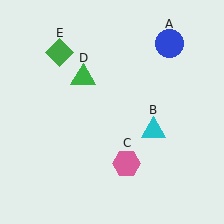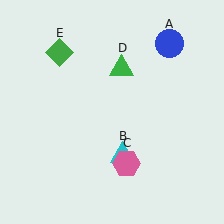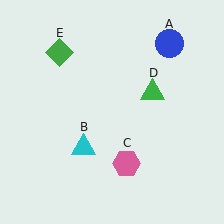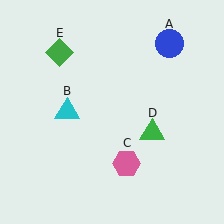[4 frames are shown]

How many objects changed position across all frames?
2 objects changed position: cyan triangle (object B), green triangle (object D).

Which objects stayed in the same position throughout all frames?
Blue circle (object A) and pink hexagon (object C) and green diamond (object E) remained stationary.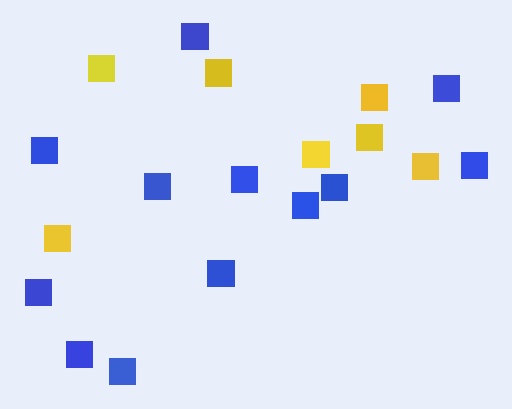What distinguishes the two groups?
There are 2 groups: one group of yellow squares (7) and one group of blue squares (12).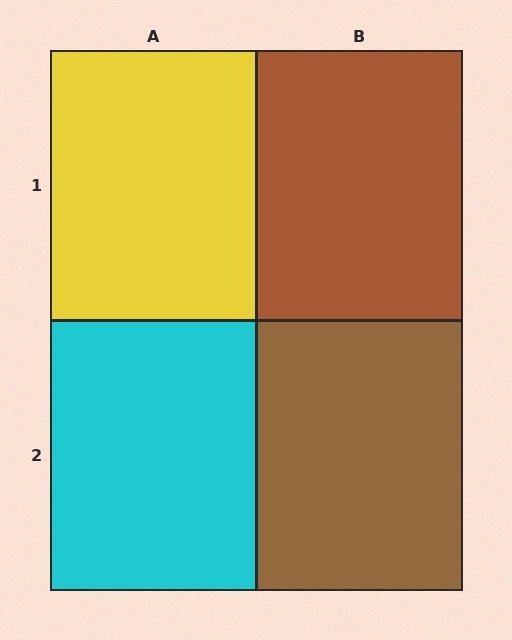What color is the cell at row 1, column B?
Brown.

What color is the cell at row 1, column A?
Yellow.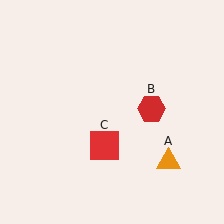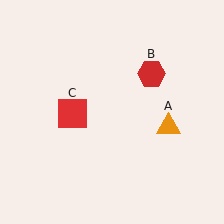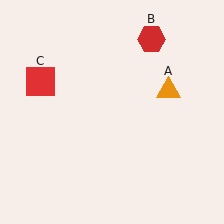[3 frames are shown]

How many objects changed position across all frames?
3 objects changed position: orange triangle (object A), red hexagon (object B), red square (object C).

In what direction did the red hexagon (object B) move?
The red hexagon (object B) moved up.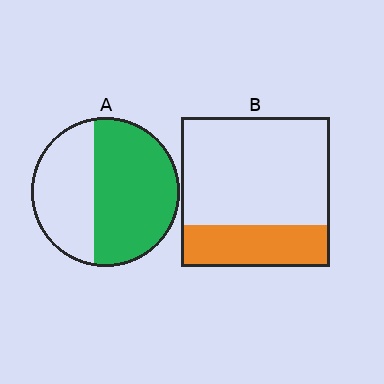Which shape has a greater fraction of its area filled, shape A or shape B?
Shape A.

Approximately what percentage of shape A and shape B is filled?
A is approximately 60% and B is approximately 30%.